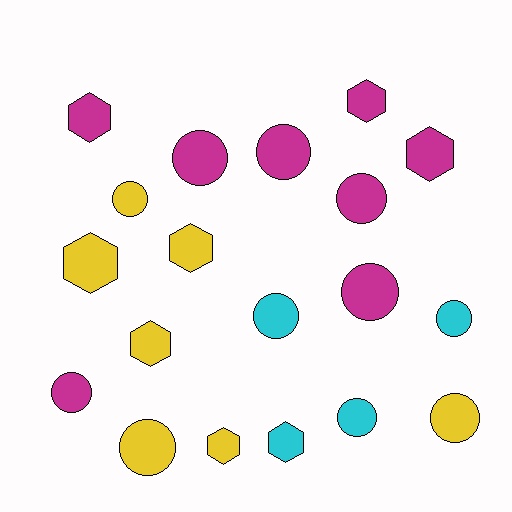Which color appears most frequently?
Magenta, with 8 objects.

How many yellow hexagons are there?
There are 4 yellow hexagons.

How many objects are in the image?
There are 19 objects.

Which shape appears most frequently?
Circle, with 11 objects.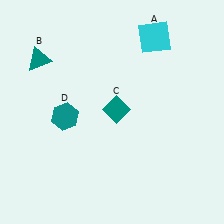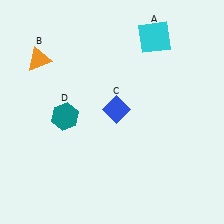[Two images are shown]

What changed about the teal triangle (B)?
In Image 1, B is teal. In Image 2, it changed to orange.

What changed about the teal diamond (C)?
In Image 1, C is teal. In Image 2, it changed to blue.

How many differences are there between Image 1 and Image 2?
There are 2 differences between the two images.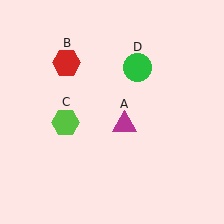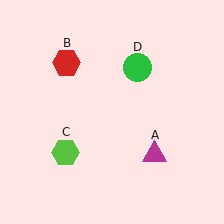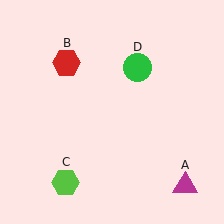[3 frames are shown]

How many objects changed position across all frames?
2 objects changed position: magenta triangle (object A), lime hexagon (object C).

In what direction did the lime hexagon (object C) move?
The lime hexagon (object C) moved down.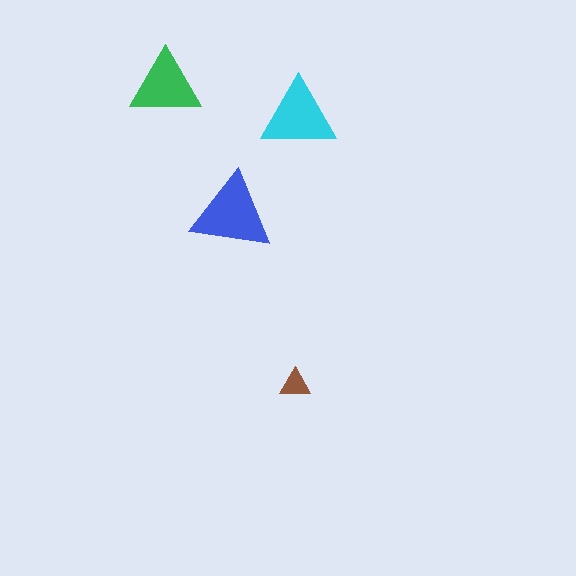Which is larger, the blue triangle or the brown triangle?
The blue one.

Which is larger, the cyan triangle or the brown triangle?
The cyan one.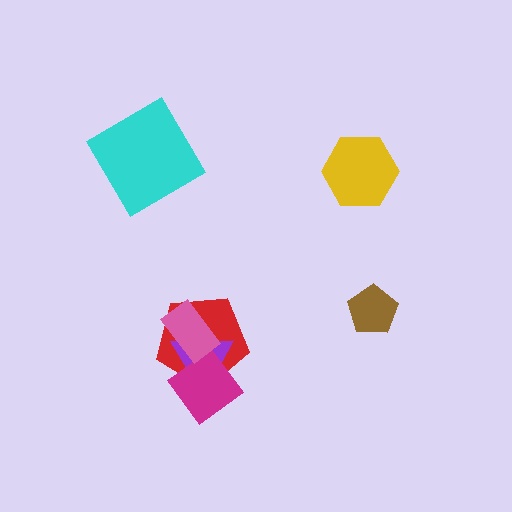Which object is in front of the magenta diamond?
The pink rectangle is in front of the magenta diamond.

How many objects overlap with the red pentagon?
3 objects overlap with the red pentagon.